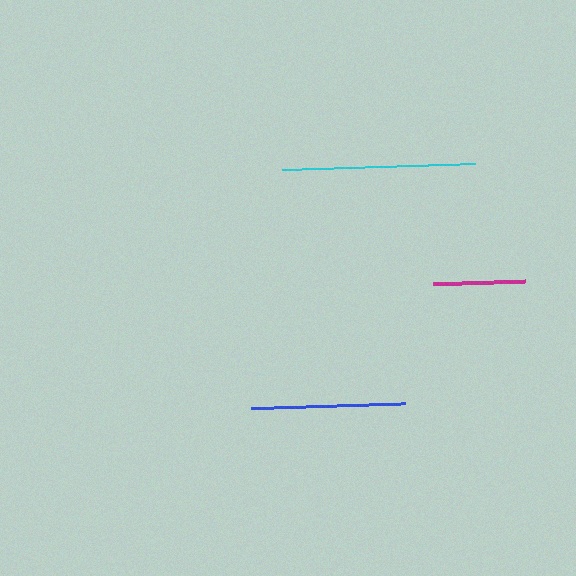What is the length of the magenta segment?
The magenta segment is approximately 92 pixels long.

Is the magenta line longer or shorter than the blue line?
The blue line is longer than the magenta line.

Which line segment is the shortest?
The magenta line is the shortest at approximately 92 pixels.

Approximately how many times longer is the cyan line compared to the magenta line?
The cyan line is approximately 2.1 times the length of the magenta line.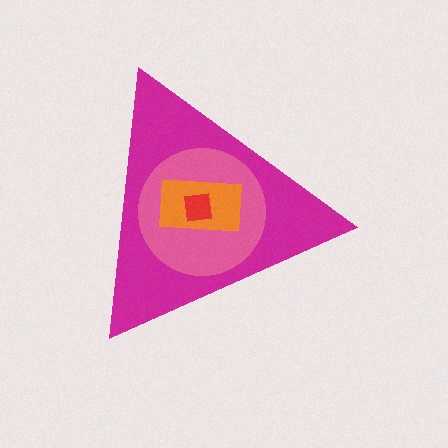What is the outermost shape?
The magenta triangle.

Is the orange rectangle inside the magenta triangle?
Yes.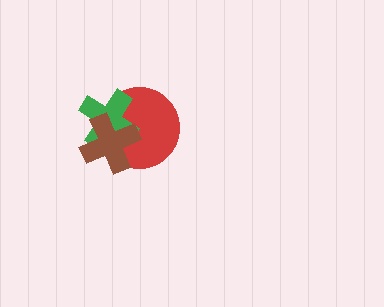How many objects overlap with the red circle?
2 objects overlap with the red circle.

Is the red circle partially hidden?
Yes, it is partially covered by another shape.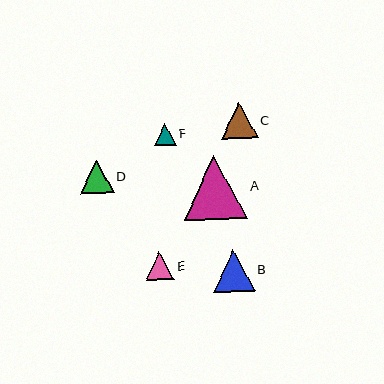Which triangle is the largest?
Triangle A is the largest with a size of approximately 64 pixels.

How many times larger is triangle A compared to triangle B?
Triangle A is approximately 1.5 times the size of triangle B.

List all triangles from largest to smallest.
From largest to smallest: A, B, C, D, E, F.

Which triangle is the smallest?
Triangle F is the smallest with a size of approximately 22 pixels.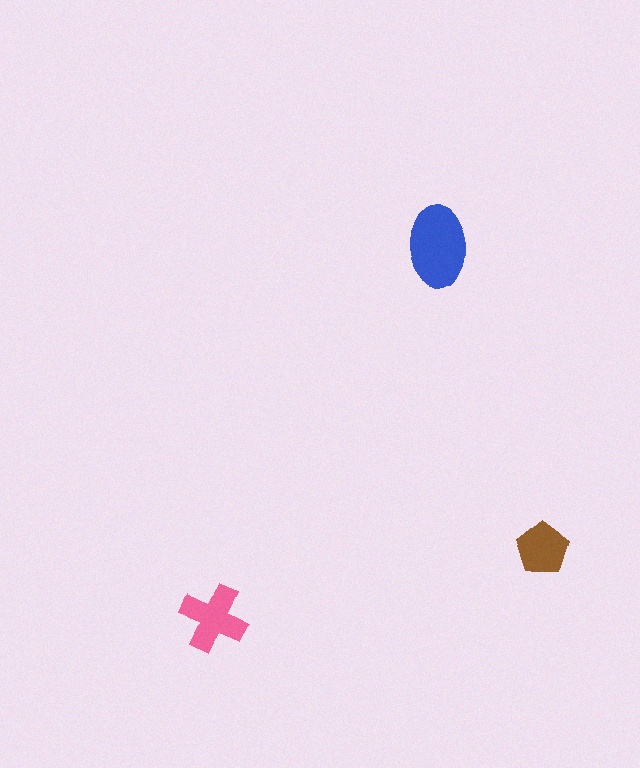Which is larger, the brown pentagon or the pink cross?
The pink cross.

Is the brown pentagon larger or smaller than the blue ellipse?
Smaller.